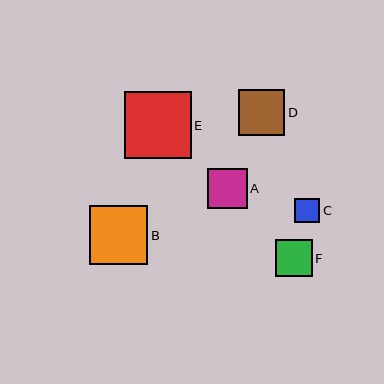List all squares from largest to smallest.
From largest to smallest: E, B, D, A, F, C.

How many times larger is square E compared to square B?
Square E is approximately 1.1 times the size of square B.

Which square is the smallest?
Square C is the smallest with a size of approximately 25 pixels.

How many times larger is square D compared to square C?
Square D is approximately 1.9 times the size of square C.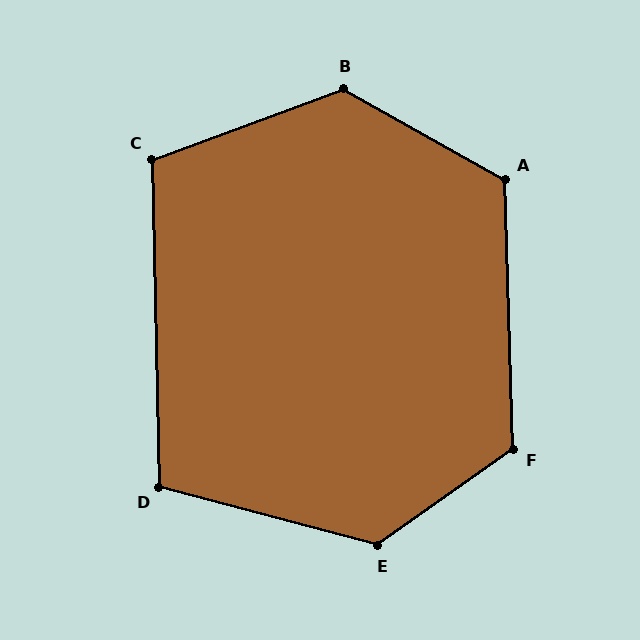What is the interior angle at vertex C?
Approximately 109 degrees (obtuse).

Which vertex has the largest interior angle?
B, at approximately 130 degrees.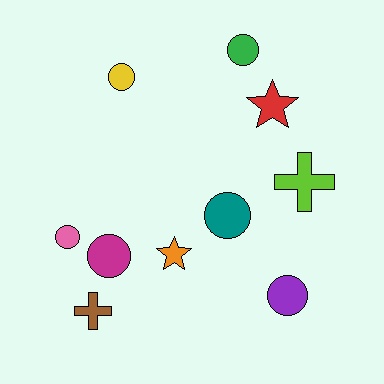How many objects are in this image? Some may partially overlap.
There are 10 objects.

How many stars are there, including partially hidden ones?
There are 2 stars.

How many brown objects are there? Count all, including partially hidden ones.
There is 1 brown object.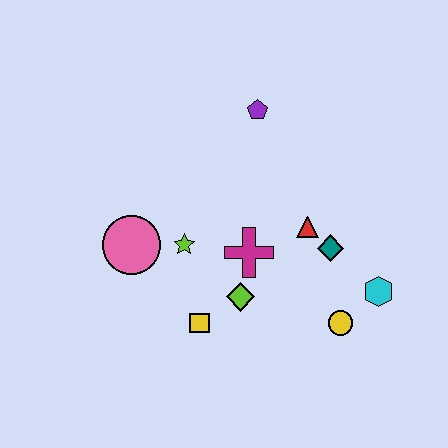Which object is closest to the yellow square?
The lime diamond is closest to the yellow square.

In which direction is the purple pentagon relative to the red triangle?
The purple pentagon is above the red triangle.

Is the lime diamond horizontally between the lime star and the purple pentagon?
Yes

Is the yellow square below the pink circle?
Yes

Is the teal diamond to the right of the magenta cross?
Yes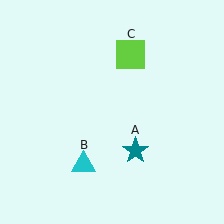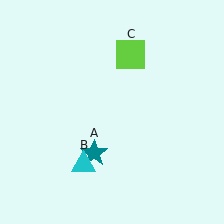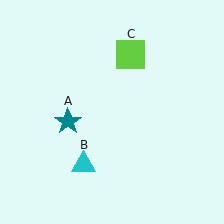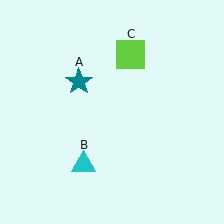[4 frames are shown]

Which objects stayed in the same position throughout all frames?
Cyan triangle (object B) and lime square (object C) remained stationary.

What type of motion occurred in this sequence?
The teal star (object A) rotated clockwise around the center of the scene.